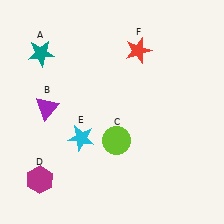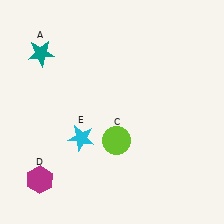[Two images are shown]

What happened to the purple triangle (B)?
The purple triangle (B) was removed in Image 2. It was in the top-left area of Image 1.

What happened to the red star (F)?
The red star (F) was removed in Image 2. It was in the top-right area of Image 1.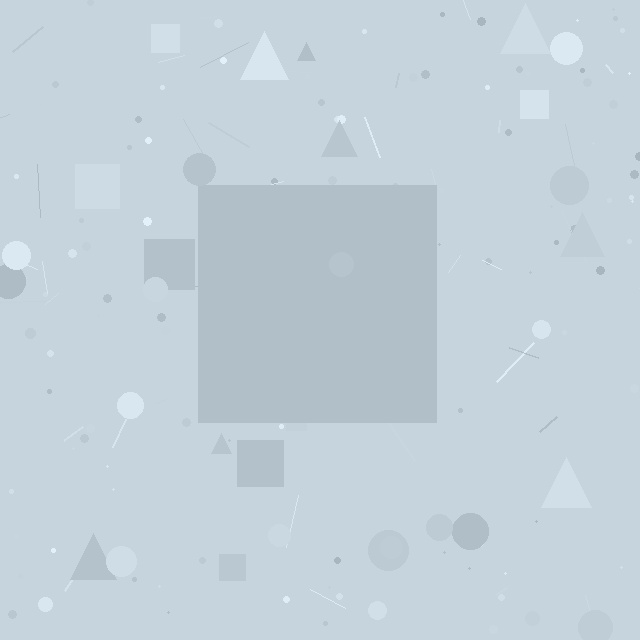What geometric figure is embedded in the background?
A square is embedded in the background.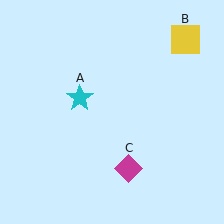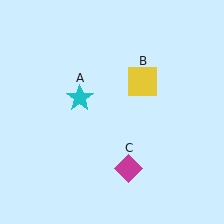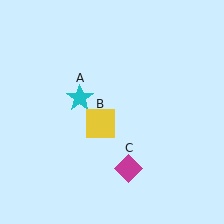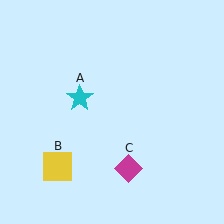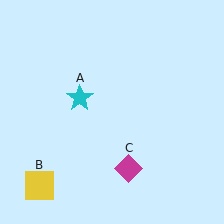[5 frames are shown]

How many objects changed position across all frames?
1 object changed position: yellow square (object B).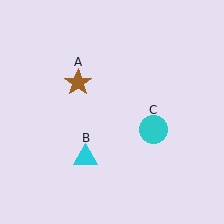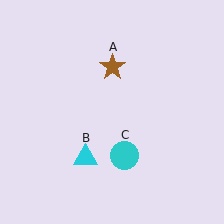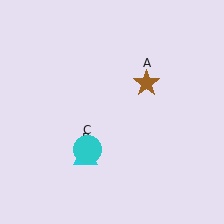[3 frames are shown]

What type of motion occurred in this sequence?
The brown star (object A), cyan circle (object C) rotated clockwise around the center of the scene.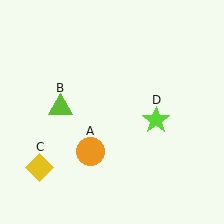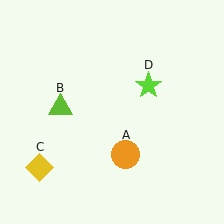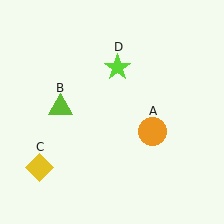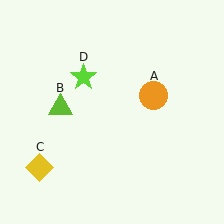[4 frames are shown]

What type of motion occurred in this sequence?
The orange circle (object A), lime star (object D) rotated counterclockwise around the center of the scene.